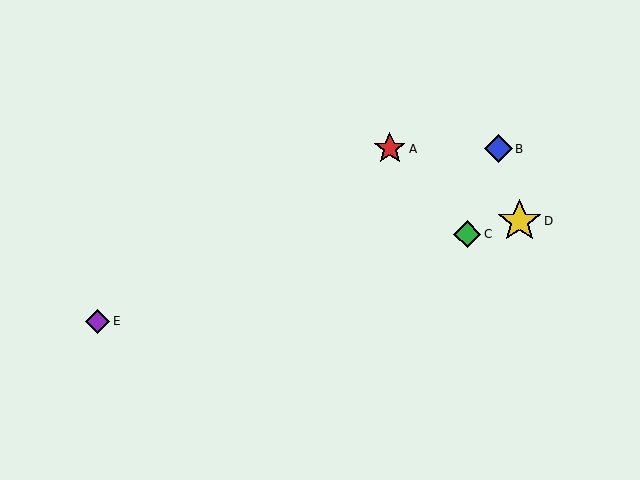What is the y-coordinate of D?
Object D is at y≈221.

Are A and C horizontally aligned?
No, A is at y≈149 and C is at y≈234.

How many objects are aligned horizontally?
2 objects (A, B) are aligned horizontally.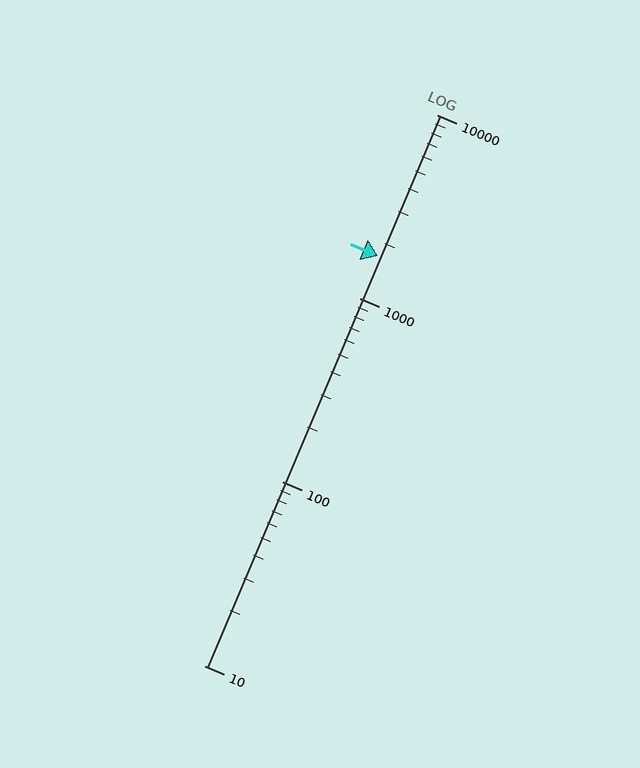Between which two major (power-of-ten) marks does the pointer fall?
The pointer is between 1000 and 10000.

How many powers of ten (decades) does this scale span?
The scale spans 3 decades, from 10 to 10000.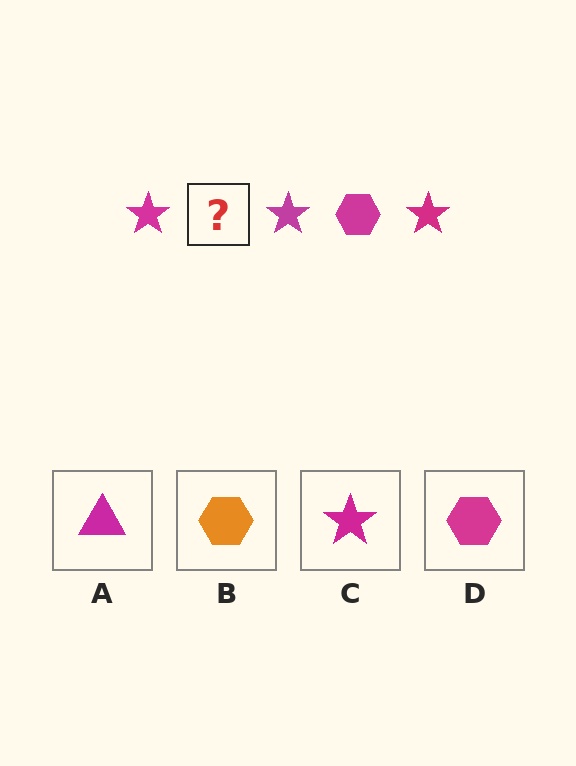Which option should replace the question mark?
Option D.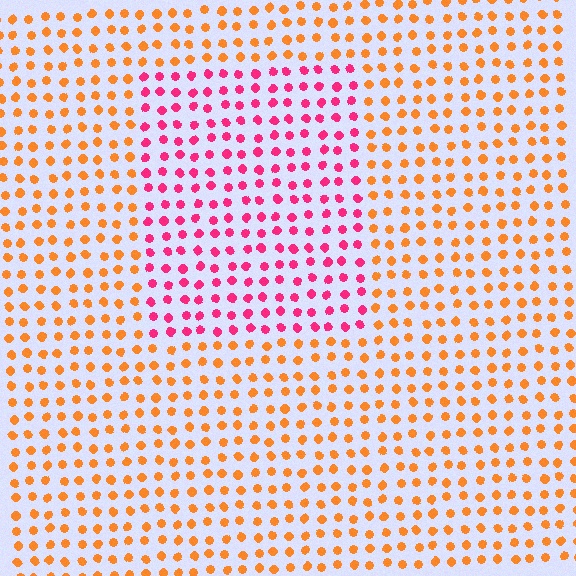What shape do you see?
I see a rectangle.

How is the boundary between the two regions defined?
The boundary is defined purely by a slight shift in hue (about 52 degrees). Spacing, size, and orientation are identical on both sides.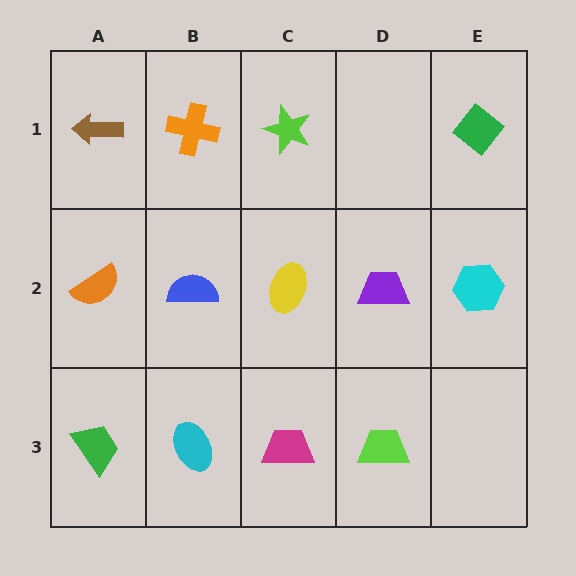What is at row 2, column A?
An orange semicircle.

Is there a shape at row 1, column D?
No, that cell is empty.